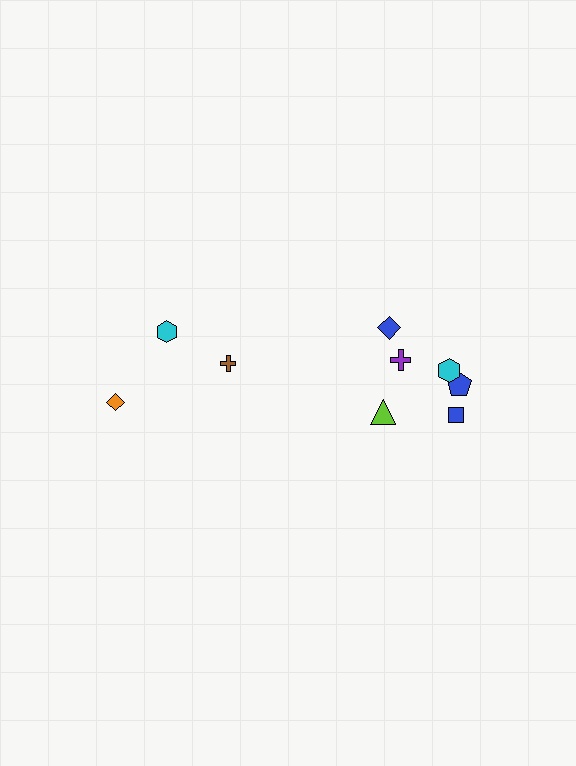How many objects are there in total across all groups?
There are 9 objects.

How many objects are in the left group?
There are 3 objects.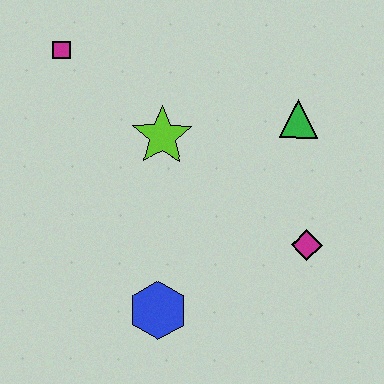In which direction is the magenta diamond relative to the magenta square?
The magenta diamond is to the right of the magenta square.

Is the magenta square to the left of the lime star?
Yes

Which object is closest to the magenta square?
The lime star is closest to the magenta square.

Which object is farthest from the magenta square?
The magenta diamond is farthest from the magenta square.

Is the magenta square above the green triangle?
Yes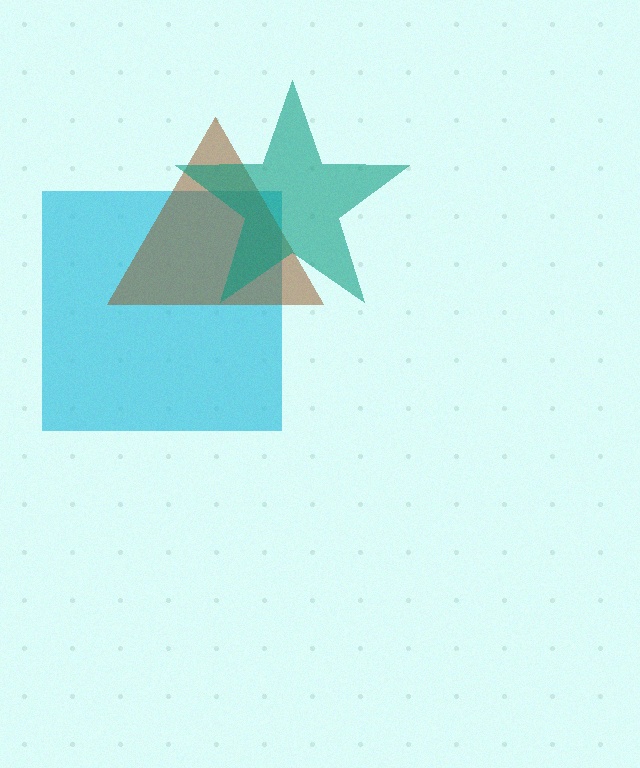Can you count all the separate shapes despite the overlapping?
Yes, there are 3 separate shapes.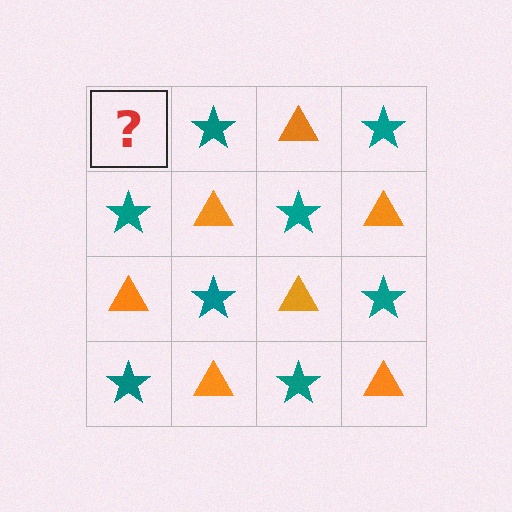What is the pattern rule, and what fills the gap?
The rule is that it alternates orange triangle and teal star in a checkerboard pattern. The gap should be filled with an orange triangle.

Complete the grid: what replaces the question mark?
The question mark should be replaced with an orange triangle.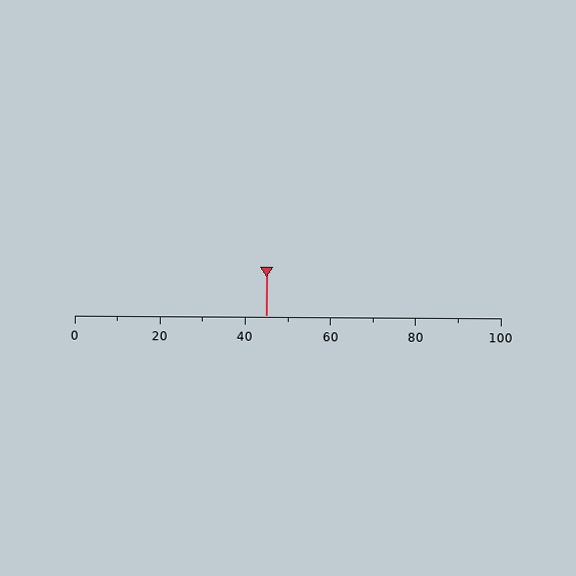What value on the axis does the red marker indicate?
The marker indicates approximately 45.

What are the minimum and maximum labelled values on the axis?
The axis runs from 0 to 100.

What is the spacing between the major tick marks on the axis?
The major ticks are spaced 20 apart.